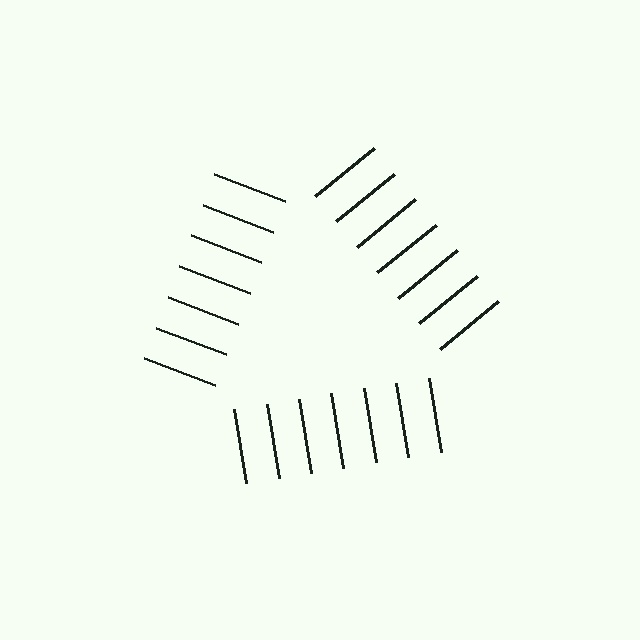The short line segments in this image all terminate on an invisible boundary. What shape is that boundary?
An illusory triangle — the line segments terminate on its edges but no continuous stroke is drawn.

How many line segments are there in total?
21 — 7 along each of the 3 edges.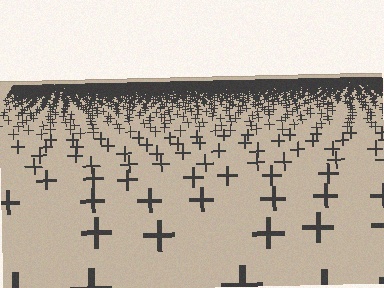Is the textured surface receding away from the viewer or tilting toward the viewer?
The surface is receding away from the viewer. Texture elements get smaller and denser toward the top.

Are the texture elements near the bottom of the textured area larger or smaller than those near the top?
Larger. Near the bottom, elements are closer to the viewer and appear at a bigger on-screen size.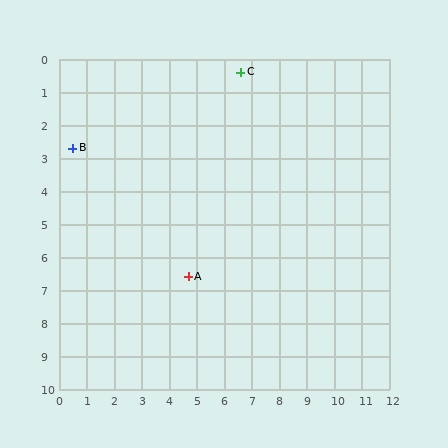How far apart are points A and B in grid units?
Points A and B are about 5.7 grid units apart.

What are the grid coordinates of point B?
Point B is at approximately (0.5, 2.7).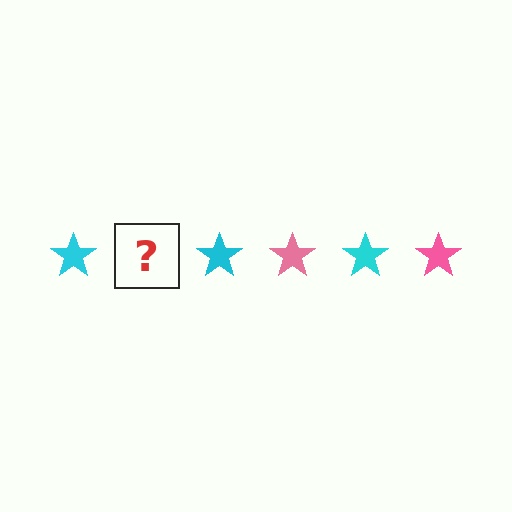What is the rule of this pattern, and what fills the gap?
The rule is that the pattern cycles through cyan, pink stars. The gap should be filled with a pink star.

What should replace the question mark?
The question mark should be replaced with a pink star.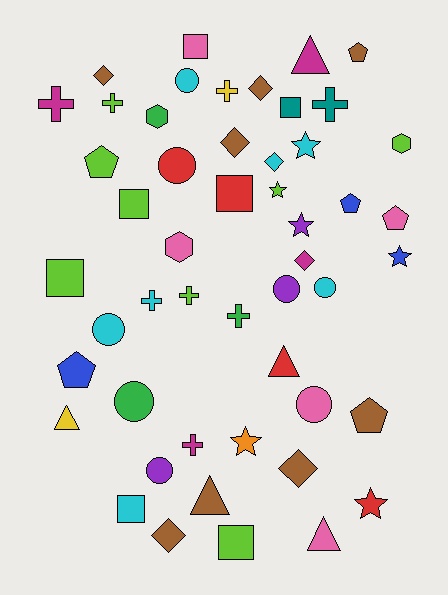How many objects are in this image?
There are 50 objects.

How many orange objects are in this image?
There is 1 orange object.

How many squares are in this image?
There are 7 squares.